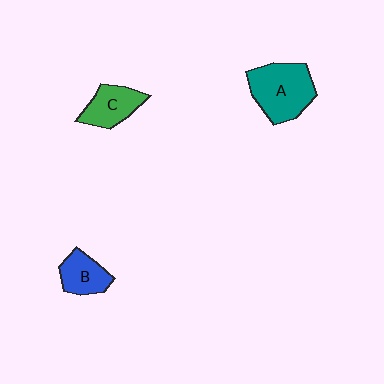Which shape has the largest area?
Shape A (teal).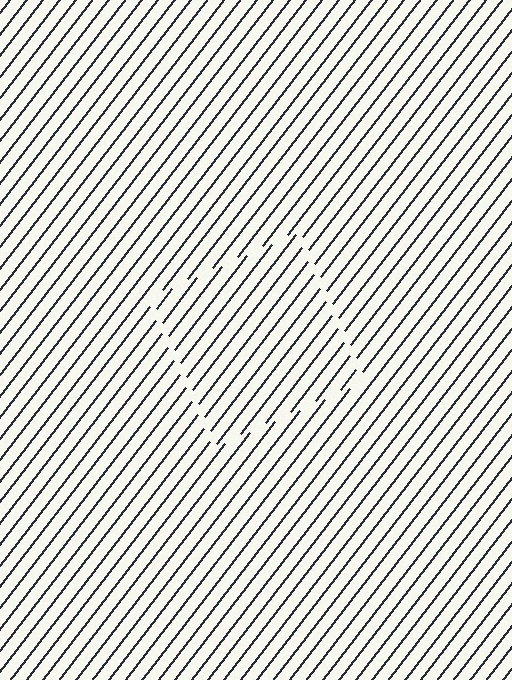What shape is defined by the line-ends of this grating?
An illusory square. The interior of the shape contains the same grating, shifted by half a period — the contour is defined by the phase discontinuity where line-ends from the inner and outer gratings abut.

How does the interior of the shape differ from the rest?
The interior of the shape contains the same grating, shifted by half a period — the contour is defined by the phase discontinuity where line-ends from the inner and outer gratings abut.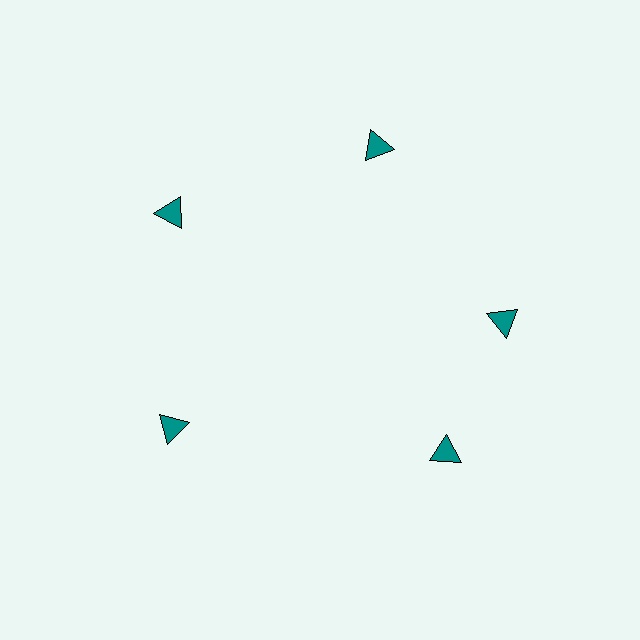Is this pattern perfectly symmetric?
No. The 5 teal triangles are arranged in a ring, but one element near the 5 o'clock position is rotated out of alignment along the ring, breaking the 5-fold rotational symmetry.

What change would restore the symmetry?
The symmetry would be restored by rotating it back into even spacing with its neighbors so that all 5 triangles sit at equal angles and equal distance from the center.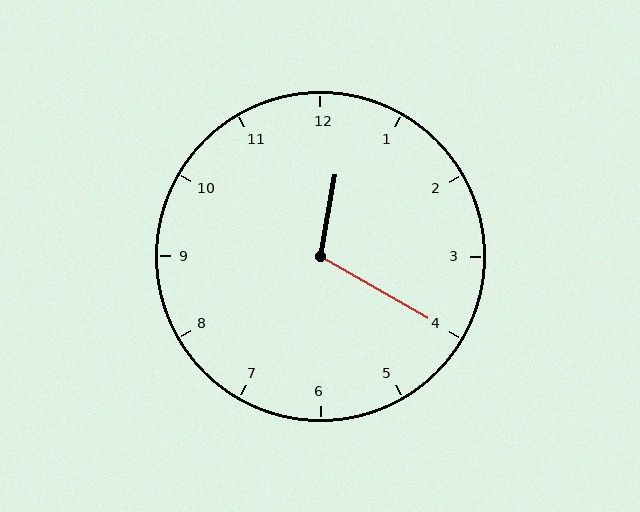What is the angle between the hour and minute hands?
Approximately 110 degrees.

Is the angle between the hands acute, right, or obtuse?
It is obtuse.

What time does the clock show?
12:20.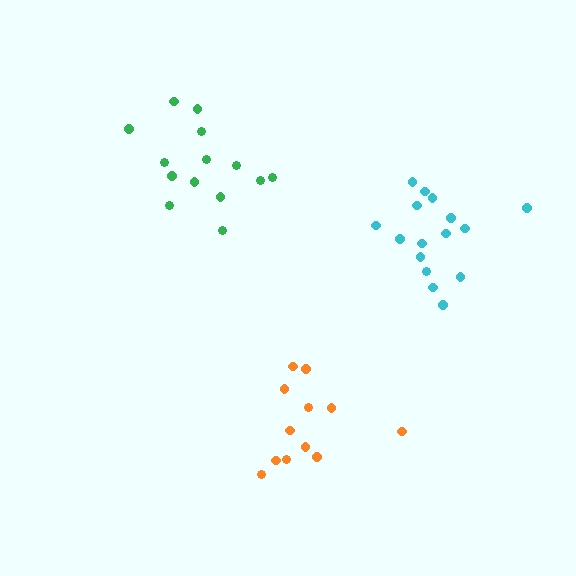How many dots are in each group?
Group 1: 12 dots, Group 2: 14 dots, Group 3: 16 dots (42 total).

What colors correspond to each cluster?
The clusters are colored: orange, green, cyan.